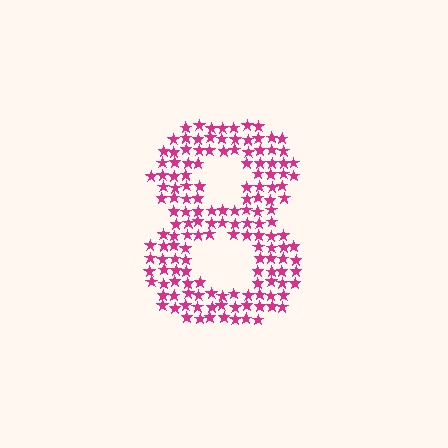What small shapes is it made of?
It is made of small stars.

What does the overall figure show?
The overall figure shows the digit 8.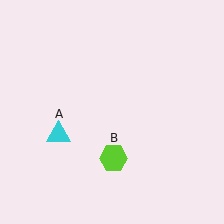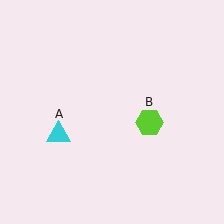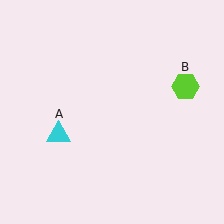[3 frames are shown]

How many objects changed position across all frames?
1 object changed position: lime hexagon (object B).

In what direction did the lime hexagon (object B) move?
The lime hexagon (object B) moved up and to the right.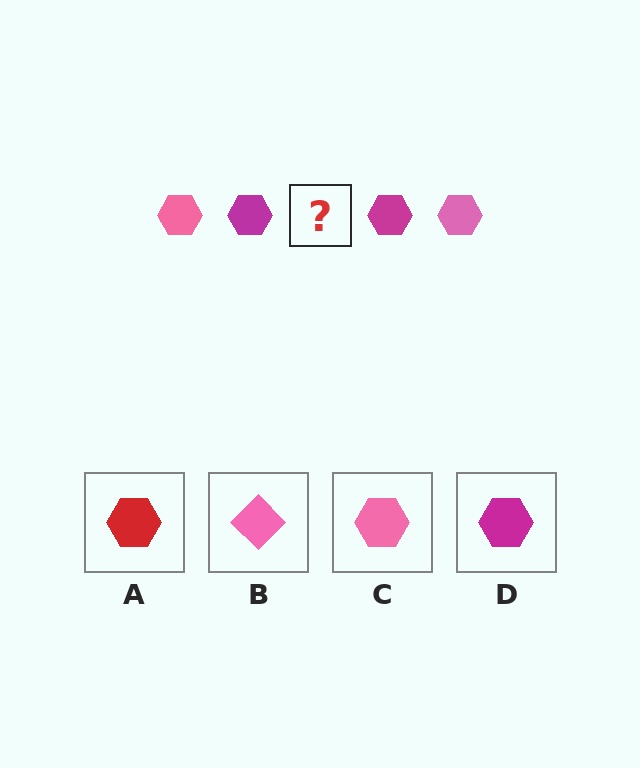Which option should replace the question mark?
Option C.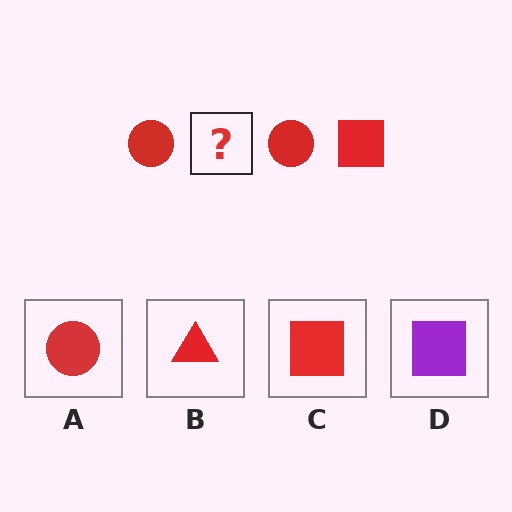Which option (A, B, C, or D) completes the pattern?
C.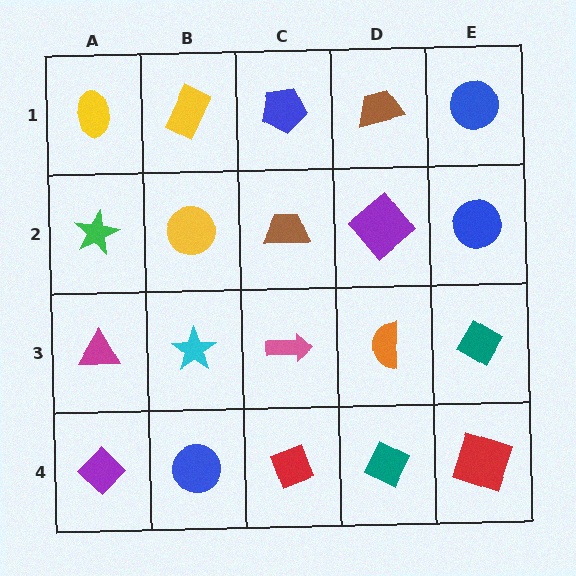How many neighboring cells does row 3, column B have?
4.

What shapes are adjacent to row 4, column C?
A pink arrow (row 3, column C), a blue circle (row 4, column B), a teal diamond (row 4, column D).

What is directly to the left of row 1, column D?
A blue pentagon.